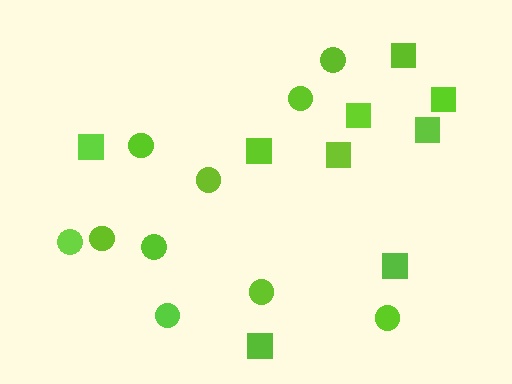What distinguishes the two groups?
There are 2 groups: one group of circles (10) and one group of squares (9).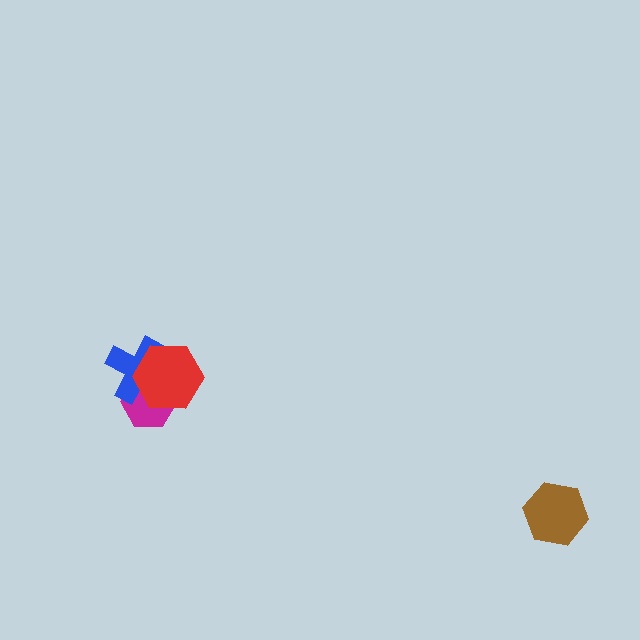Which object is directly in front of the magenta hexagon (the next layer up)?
The blue cross is directly in front of the magenta hexagon.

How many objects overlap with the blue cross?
2 objects overlap with the blue cross.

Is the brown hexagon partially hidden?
No, no other shape covers it.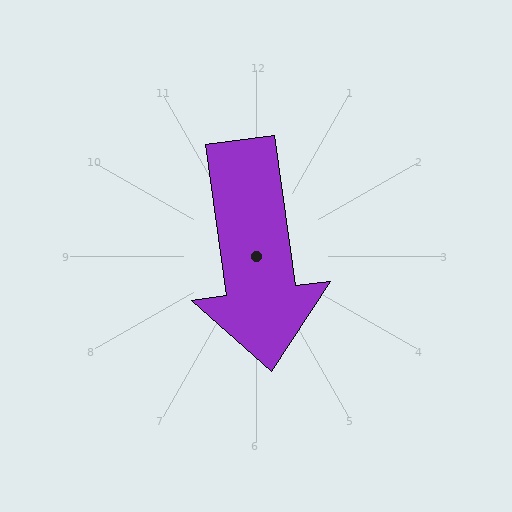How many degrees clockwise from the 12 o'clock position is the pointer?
Approximately 172 degrees.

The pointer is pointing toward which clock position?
Roughly 6 o'clock.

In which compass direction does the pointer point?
South.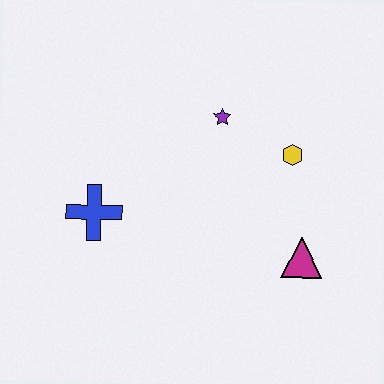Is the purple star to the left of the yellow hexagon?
Yes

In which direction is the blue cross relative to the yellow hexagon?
The blue cross is to the left of the yellow hexagon.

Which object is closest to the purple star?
The yellow hexagon is closest to the purple star.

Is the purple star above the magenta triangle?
Yes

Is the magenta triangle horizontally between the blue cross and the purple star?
No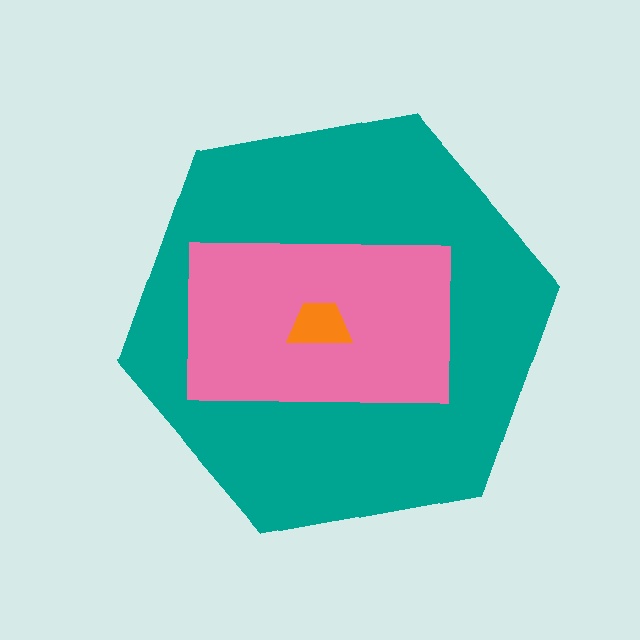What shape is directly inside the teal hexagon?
The pink rectangle.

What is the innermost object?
The orange trapezoid.